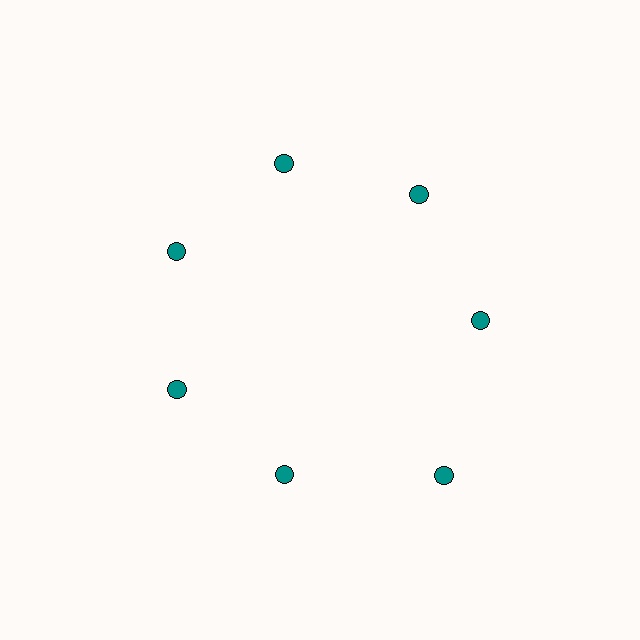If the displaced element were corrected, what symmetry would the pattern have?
It would have 7-fold rotational symmetry — the pattern would map onto itself every 51 degrees.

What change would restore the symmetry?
The symmetry would be restored by moving it inward, back onto the ring so that all 7 circles sit at equal angles and equal distance from the center.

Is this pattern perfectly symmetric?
No. The 7 teal circles are arranged in a ring, but one element near the 5 o'clock position is pushed outward from the center, breaking the 7-fold rotational symmetry.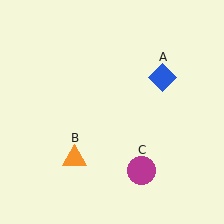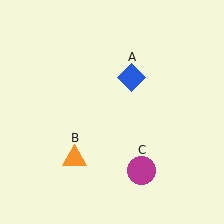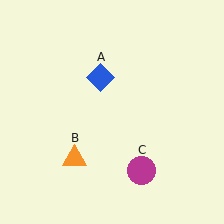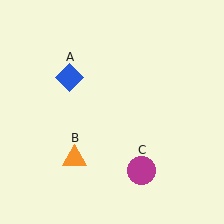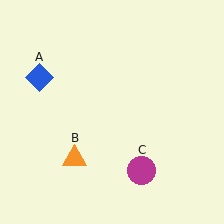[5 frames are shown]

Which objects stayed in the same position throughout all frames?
Orange triangle (object B) and magenta circle (object C) remained stationary.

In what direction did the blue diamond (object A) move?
The blue diamond (object A) moved left.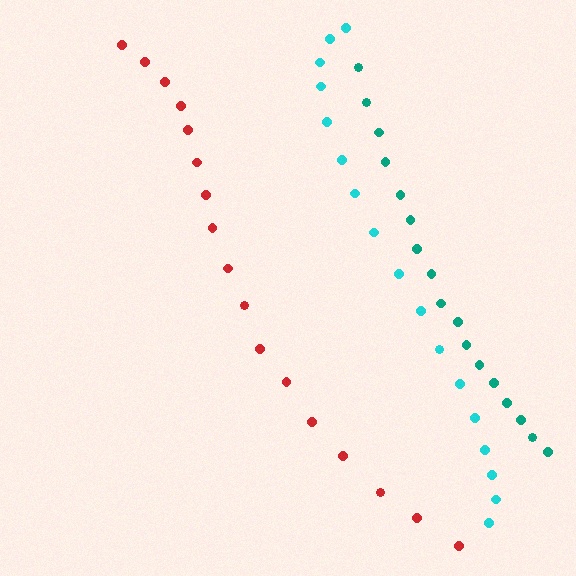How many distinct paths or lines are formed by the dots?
There are 3 distinct paths.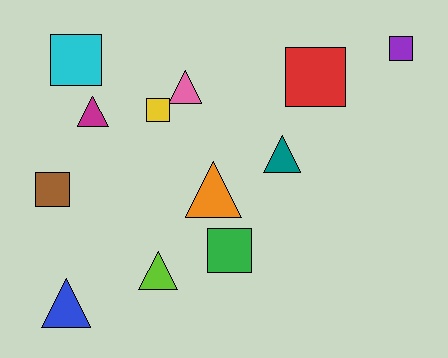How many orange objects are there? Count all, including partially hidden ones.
There is 1 orange object.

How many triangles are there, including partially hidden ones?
There are 6 triangles.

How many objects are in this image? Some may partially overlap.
There are 12 objects.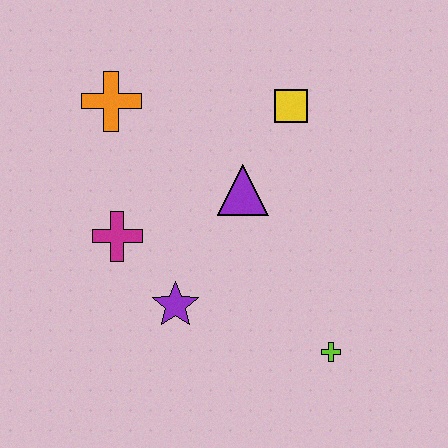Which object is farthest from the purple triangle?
The lime cross is farthest from the purple triangle.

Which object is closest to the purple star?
The magenta cross is closest to the purple star.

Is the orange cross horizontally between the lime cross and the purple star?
No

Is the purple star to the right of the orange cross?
Yes